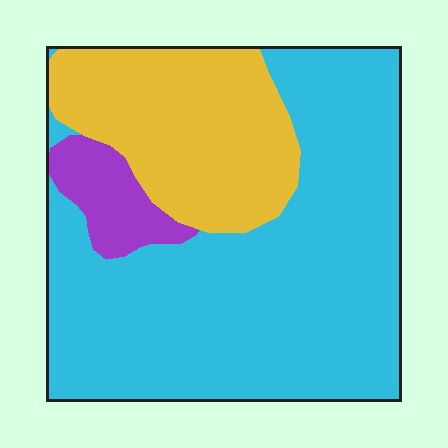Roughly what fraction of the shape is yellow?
Yellow covers roughly 25% of the shape.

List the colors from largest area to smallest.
From largest to smallest: cyan, yellow, purple.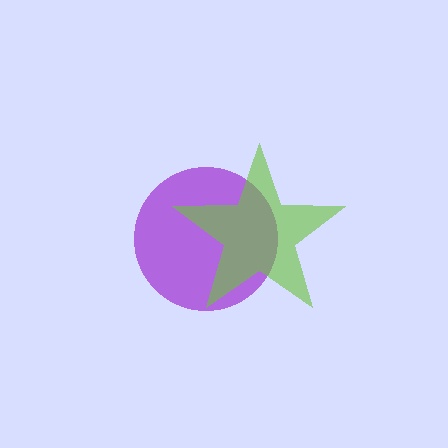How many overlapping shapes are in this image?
There are 2 overlapping shapes in the image.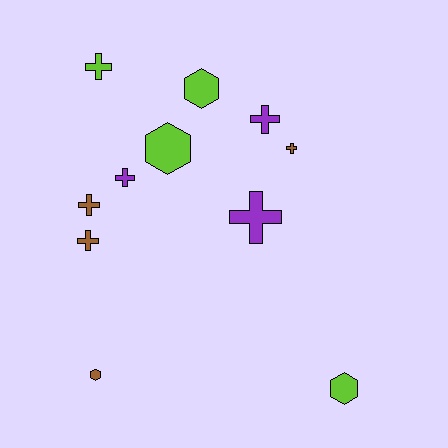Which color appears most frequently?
Brown, with 4 objects.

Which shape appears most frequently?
Cross, with 7 objects.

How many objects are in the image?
There are 11 objects.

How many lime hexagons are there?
There are 3 lime hexagons.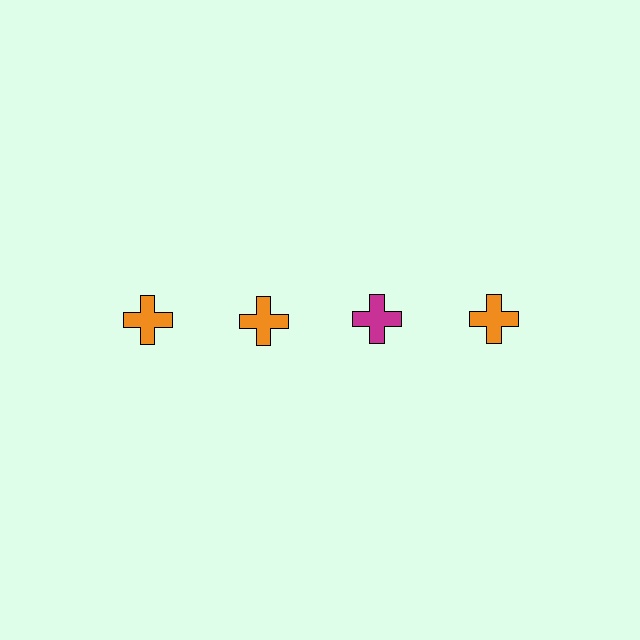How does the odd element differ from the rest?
It has a different color: magenta instead of orange.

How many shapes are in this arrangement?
There are 4 shapes arranged in a grid pattern.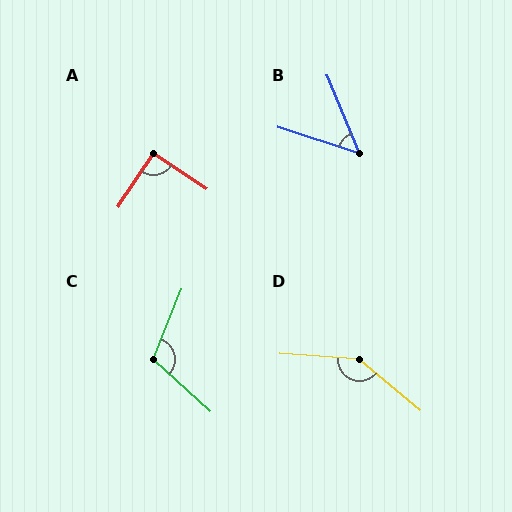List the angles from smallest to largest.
B (50°), A (90°), C (110°), D (144°).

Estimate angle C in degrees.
Approximately 110 degrees.